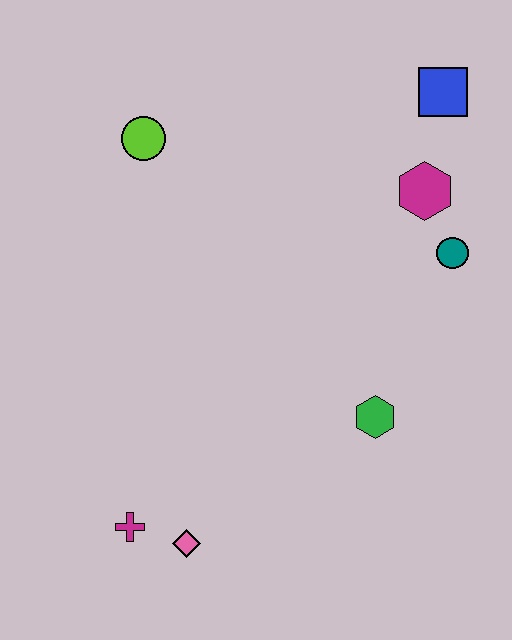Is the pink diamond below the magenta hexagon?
Yes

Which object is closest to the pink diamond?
The magenta cross is closest to the pink diamond.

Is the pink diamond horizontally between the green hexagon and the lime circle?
Yes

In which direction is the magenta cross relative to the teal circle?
The magenta cross is to the left of the teal circle.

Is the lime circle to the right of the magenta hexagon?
No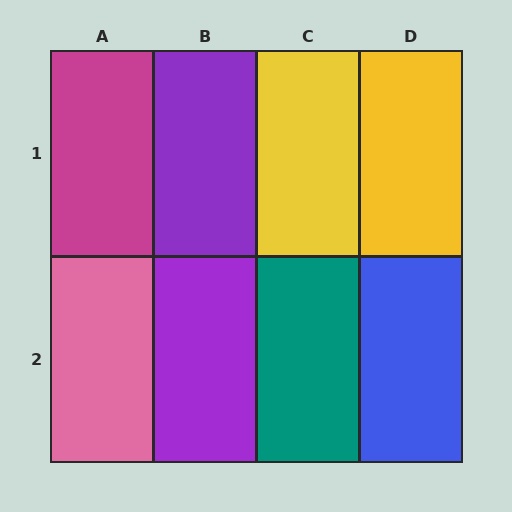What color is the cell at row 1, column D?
Yellow.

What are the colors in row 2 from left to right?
Pink, purple, teal, blue.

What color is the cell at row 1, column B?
Purple.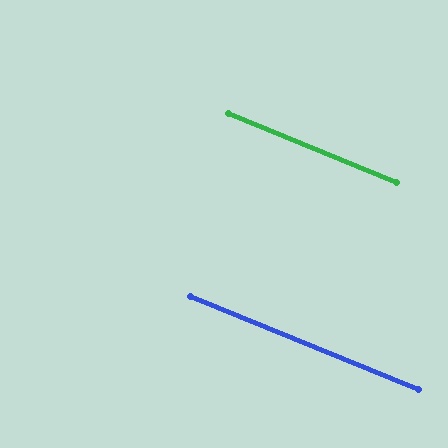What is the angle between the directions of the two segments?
Approximately 0 degrees.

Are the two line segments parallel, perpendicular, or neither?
Parallel — their directions differ by only 0.3°.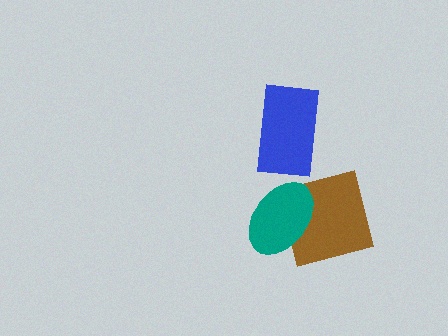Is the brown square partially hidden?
Yes, it is partially covered by another shape.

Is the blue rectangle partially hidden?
No, no other shape covers it.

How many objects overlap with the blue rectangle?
0 objects overlap with the blue rectangle.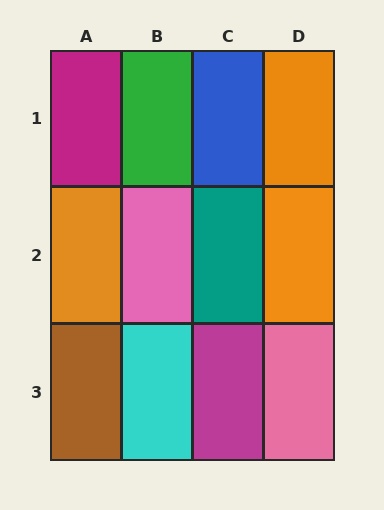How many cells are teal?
1 cell is teal.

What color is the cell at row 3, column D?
Pink.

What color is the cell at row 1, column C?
Blue.